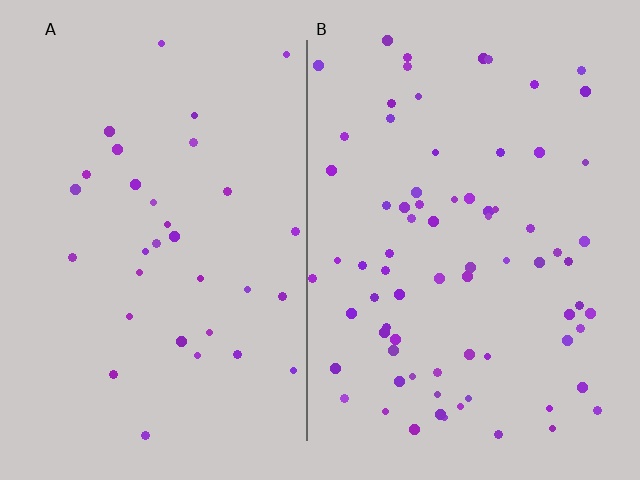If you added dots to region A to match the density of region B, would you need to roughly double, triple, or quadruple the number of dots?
Approximately double.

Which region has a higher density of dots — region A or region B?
B (the right).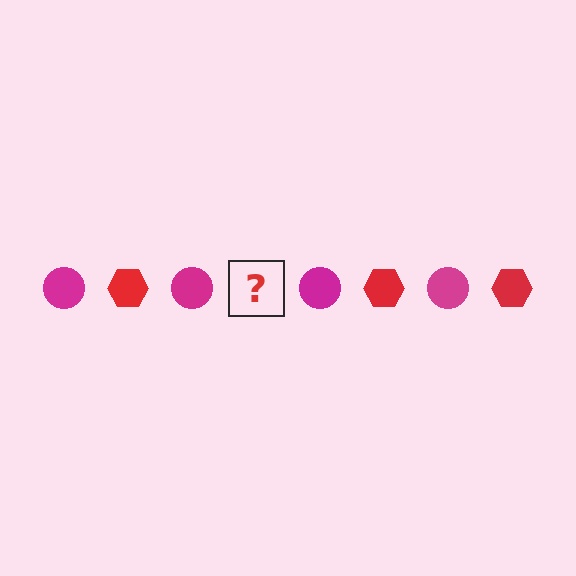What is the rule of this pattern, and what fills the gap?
The rule is that the pattern alternates between magenta circle and red hexagon. The gap should be filled with a red hexagon.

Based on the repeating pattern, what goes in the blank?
The blank should be a red hexagon.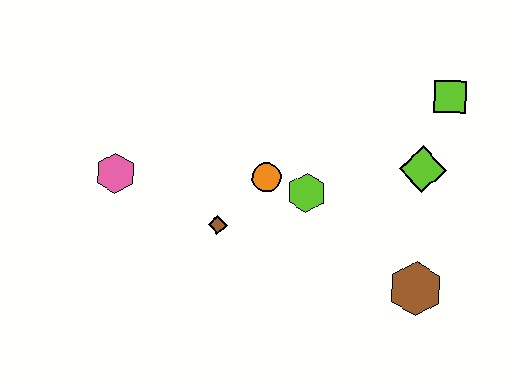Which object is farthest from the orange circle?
The lime square is farthest from the orange circle.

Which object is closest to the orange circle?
The lime hexagon is closest to the orange circle.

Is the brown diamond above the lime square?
No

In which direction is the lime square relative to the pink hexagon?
The lime square is to the right of the pink hexagon.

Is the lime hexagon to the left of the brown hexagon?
Yes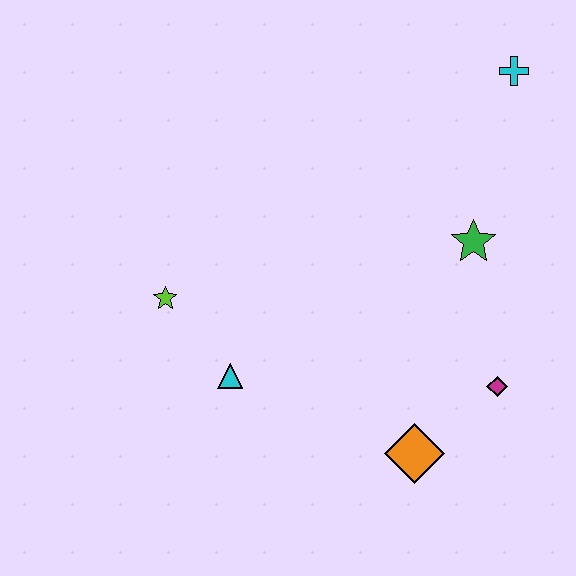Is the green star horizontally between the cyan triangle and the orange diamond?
No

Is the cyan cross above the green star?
Yes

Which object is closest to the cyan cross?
The green star is closest to the cyan cross.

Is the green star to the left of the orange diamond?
No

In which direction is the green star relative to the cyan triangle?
The green star is to the right of the cyan triangle.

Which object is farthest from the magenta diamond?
The lime star is farthest from the magenta diamond.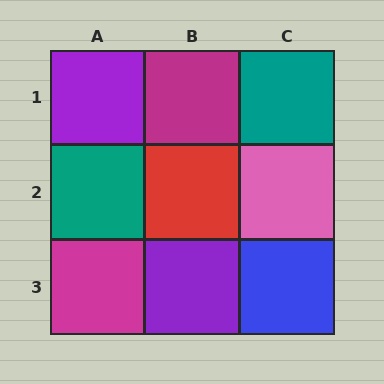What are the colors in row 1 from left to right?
Purple, magenta, teal.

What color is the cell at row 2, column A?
Teal.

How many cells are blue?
1 cell is blue.